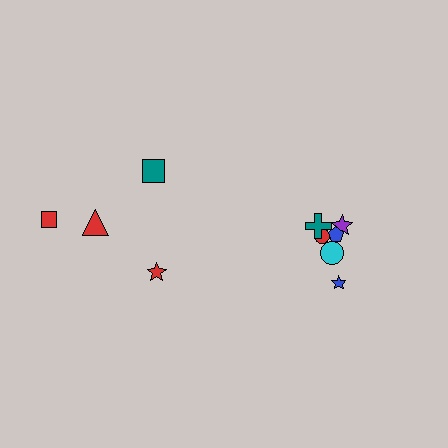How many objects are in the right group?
There are 6 objects.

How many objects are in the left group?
There are 4 objects.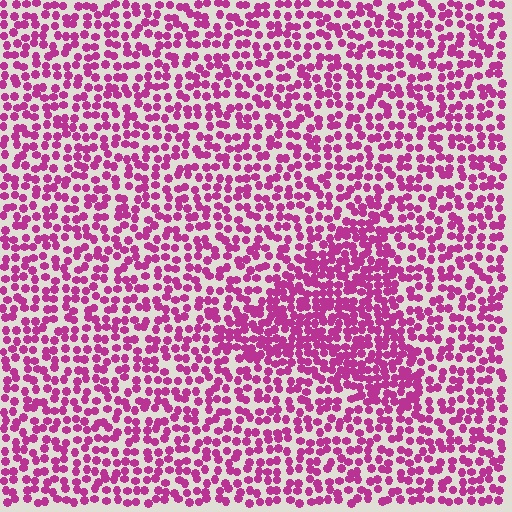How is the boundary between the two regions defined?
The boundary is defined by a change in element density (approximately 1.7x ratio). All elements are the same color, size, and shape.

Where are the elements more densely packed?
The elements are more densely packed inside the triangle boundary.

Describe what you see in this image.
The image contains small magenta elements arranged at two different densities. A triangle-shaped region is visible where the elements are more densely packed than the surrounding area.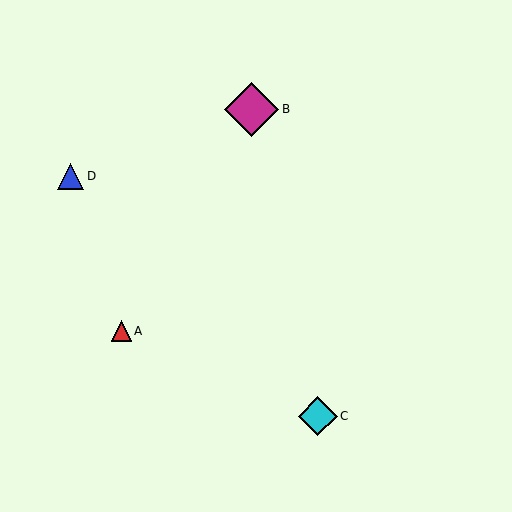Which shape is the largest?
The magenta diamond (labeled B) is the largest.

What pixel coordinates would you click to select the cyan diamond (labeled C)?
Click at (318, 416) to select the cyan diamond C.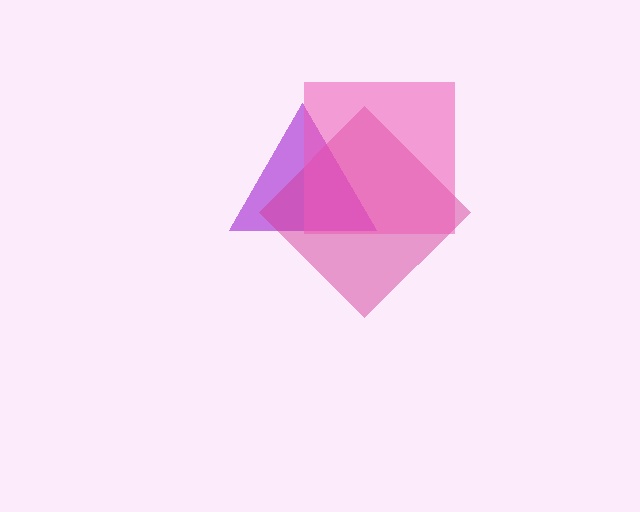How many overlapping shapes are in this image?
There are 3 overlapping shapes in the image.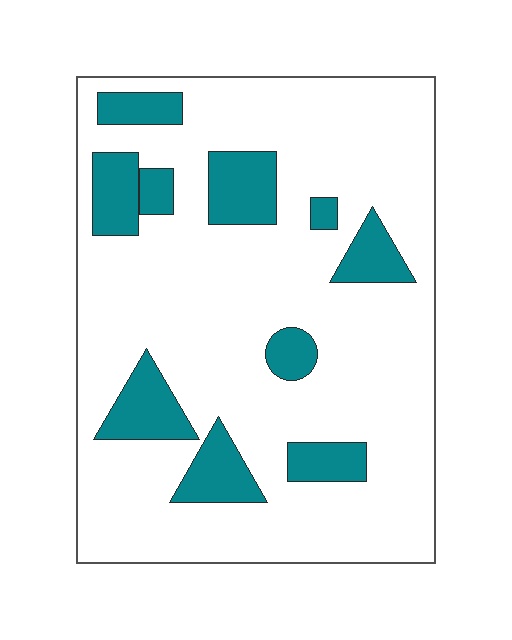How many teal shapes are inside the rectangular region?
10.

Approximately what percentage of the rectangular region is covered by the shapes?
Approximately 20%.